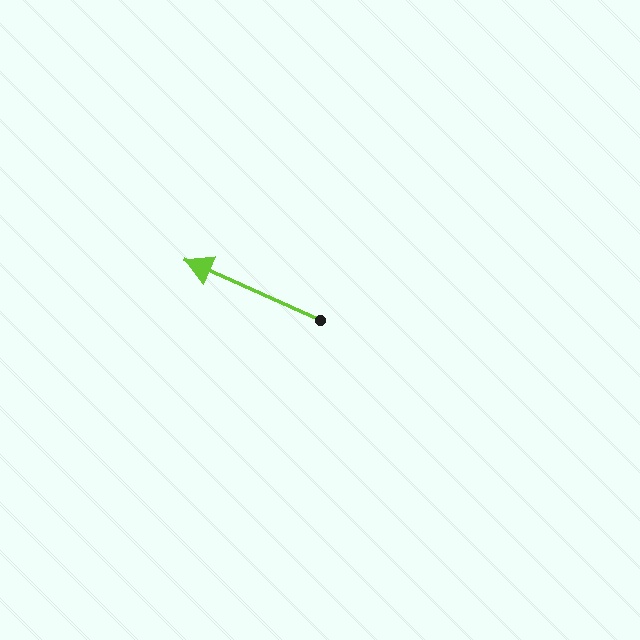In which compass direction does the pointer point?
Northwest.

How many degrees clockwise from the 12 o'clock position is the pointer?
Approximately 294 degrees.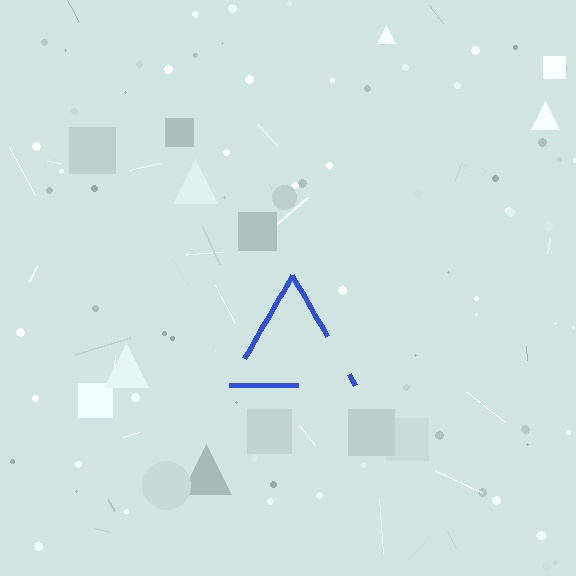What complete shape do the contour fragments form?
The contour fragments form a triangle.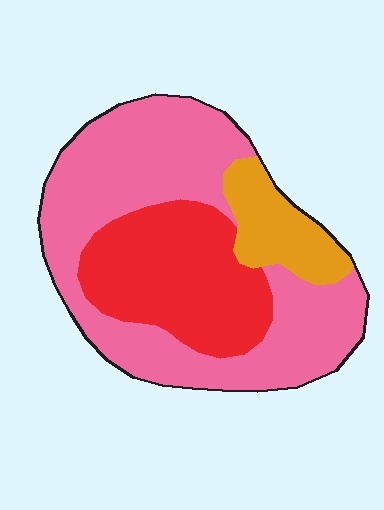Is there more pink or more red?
Pink.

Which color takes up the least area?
Orange, at roughly 15%.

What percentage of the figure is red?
Red covers around 30% of the figure.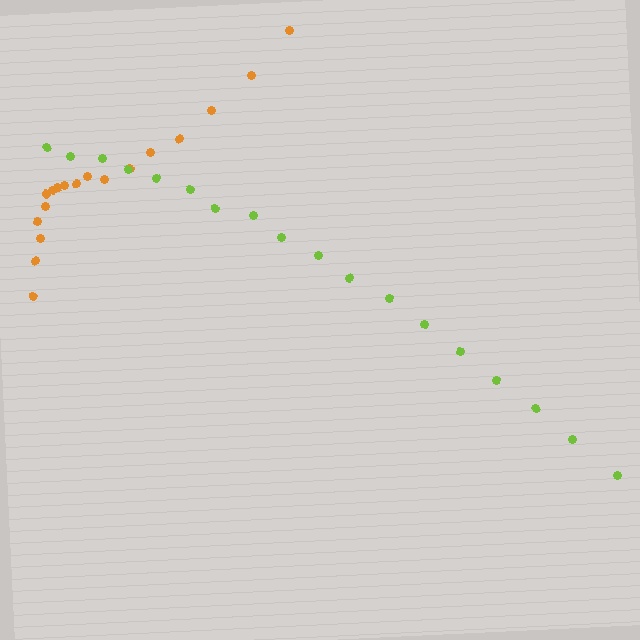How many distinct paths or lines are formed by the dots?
There are 2 distinct paths.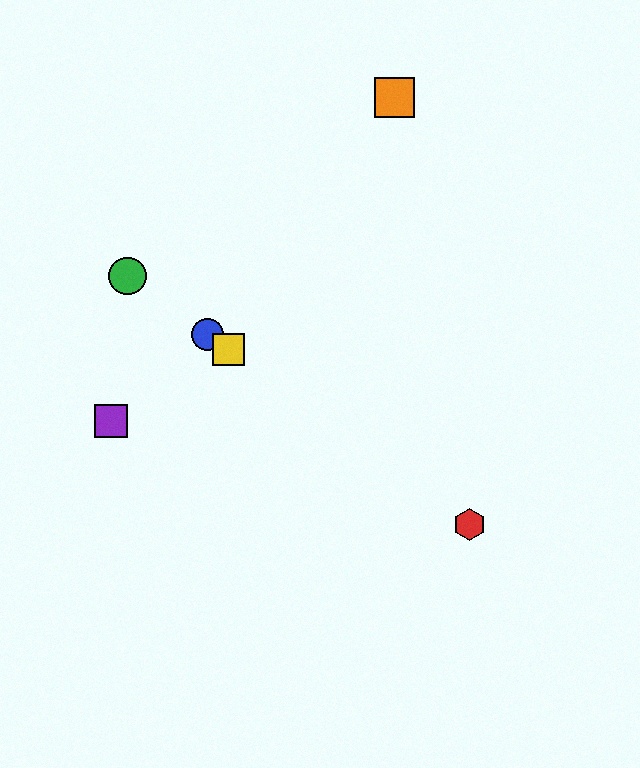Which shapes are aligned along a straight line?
The red hexagon, the blue circle, the green circle, the yellow square are aligned along a straight line.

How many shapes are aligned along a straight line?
4 shapes (the red hexagon, the blue circle, the green circle, the yellow square) are aligned along a straight line.